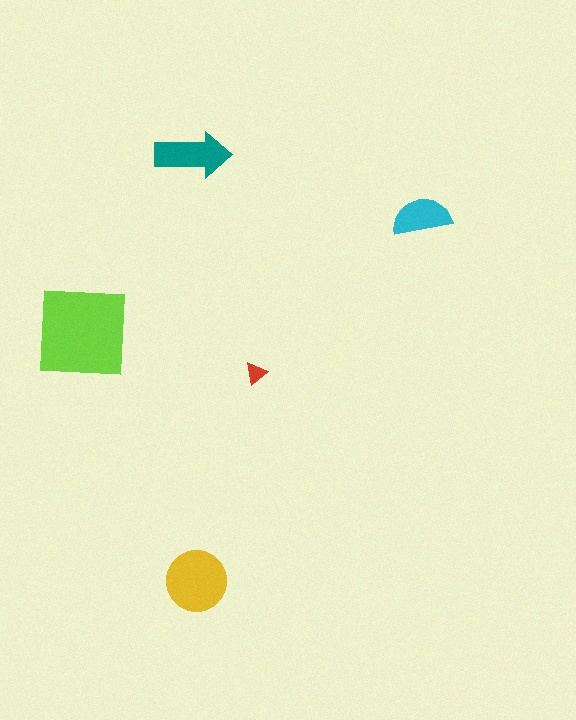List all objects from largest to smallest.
The lime square, the yellow circle, the teal arrow, the cyan semicircle, the red triangle.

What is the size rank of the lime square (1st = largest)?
1st.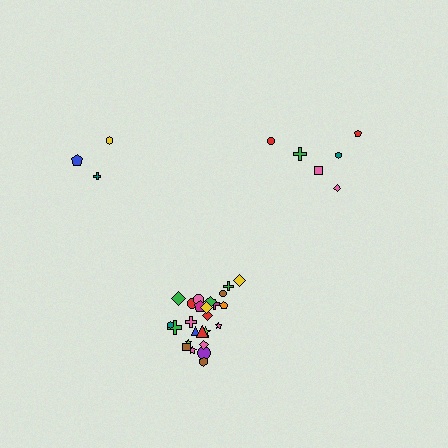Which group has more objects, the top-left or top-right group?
The top-right group.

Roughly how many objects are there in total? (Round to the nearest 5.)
Roughly 35 objects in total.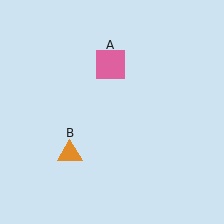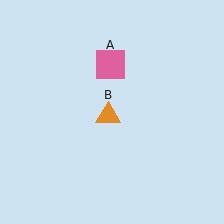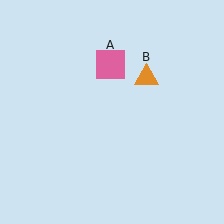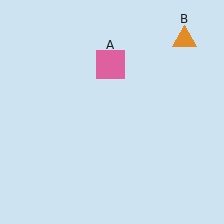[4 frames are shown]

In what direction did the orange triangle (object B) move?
The orange triangle (object B) moved up and to the right.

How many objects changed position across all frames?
1 object changed position: orange triangle (object B).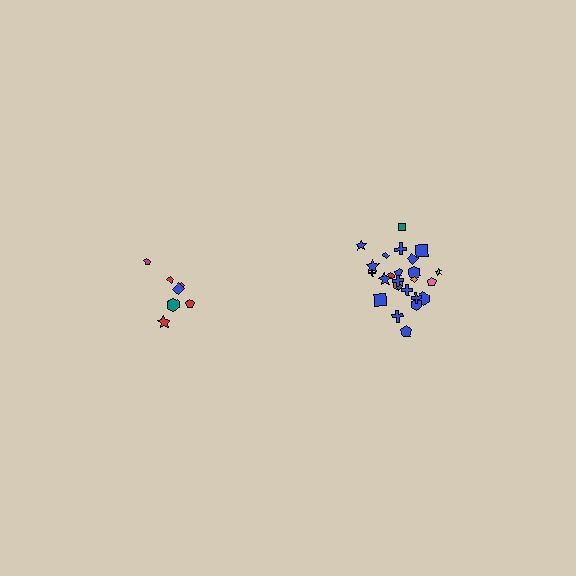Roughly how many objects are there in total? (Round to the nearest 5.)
Roughly 30 objects in total.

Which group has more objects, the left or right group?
The right group.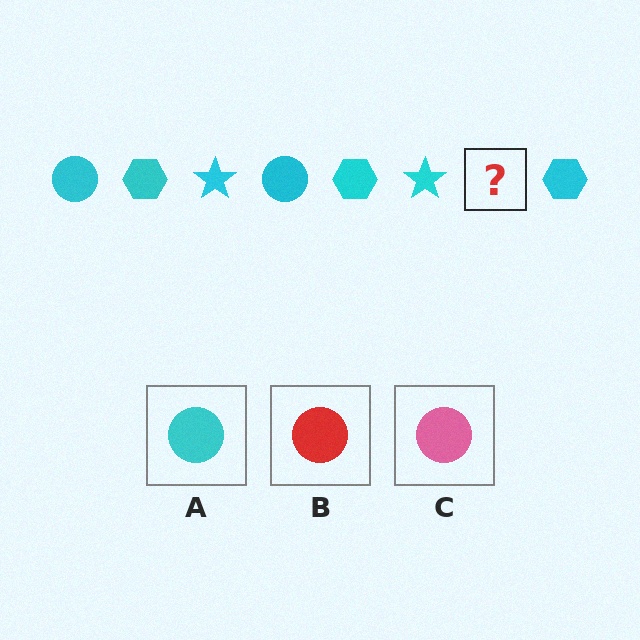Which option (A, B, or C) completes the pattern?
A.